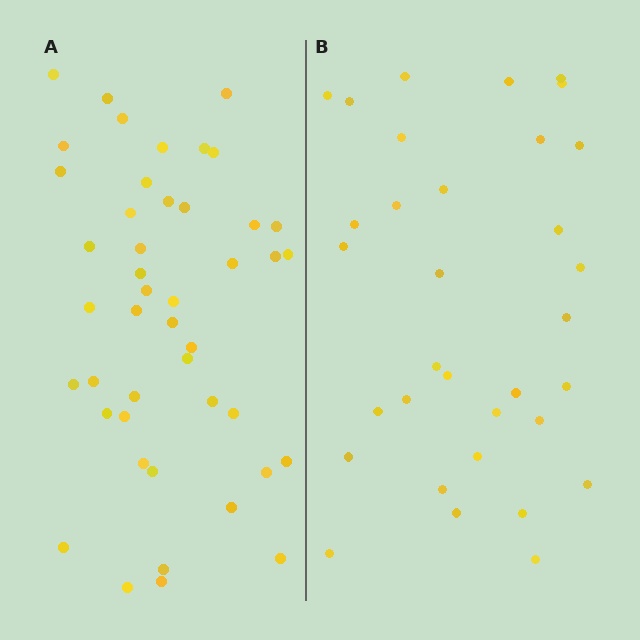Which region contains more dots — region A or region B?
Region A (the left region) has more dots.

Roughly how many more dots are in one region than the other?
Region A has roughly 12 or so more dots than region B.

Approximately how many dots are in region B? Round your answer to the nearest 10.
About 30 dots. (The exact count is 33, which rounds to 30.)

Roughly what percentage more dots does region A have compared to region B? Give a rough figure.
About 35% more.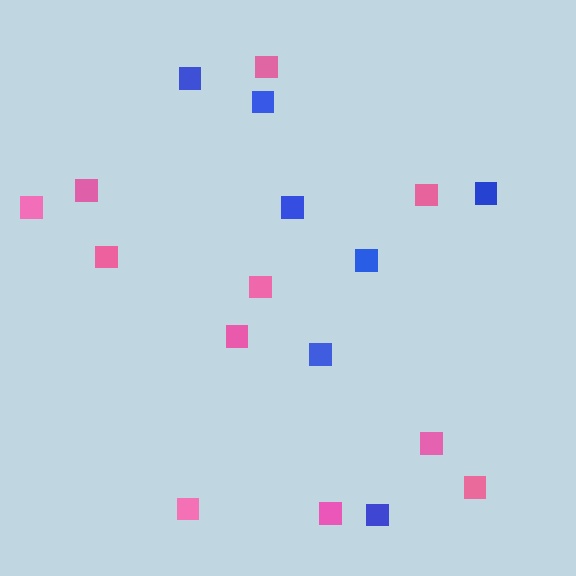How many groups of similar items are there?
There are 2 groups: one group of pink squares (11) and one group of blue squares (7).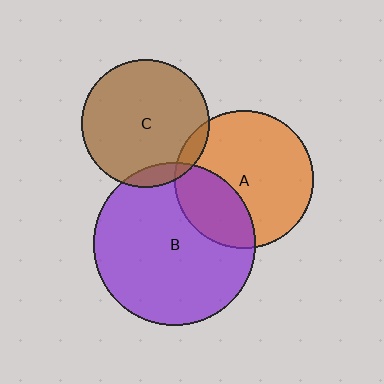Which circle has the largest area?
Circle B (purple).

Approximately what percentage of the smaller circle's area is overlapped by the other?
Approximately 10%.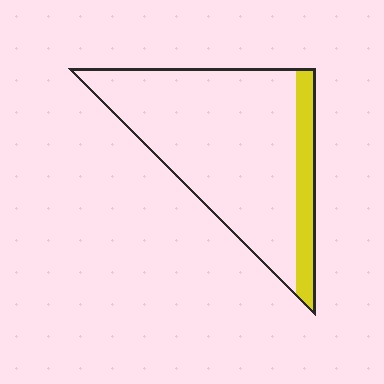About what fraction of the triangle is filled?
About one sixth (1/6).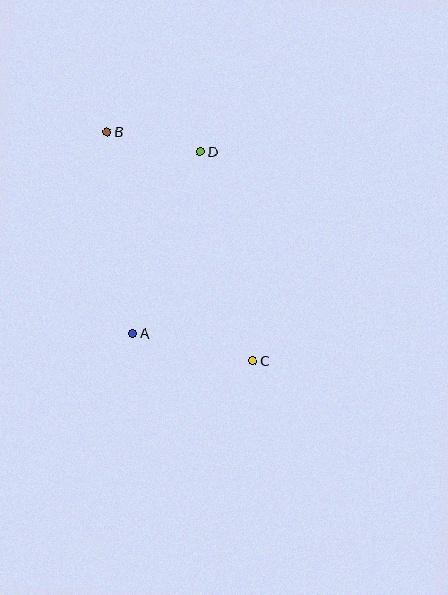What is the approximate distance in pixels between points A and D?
The distance between A and D is approximately 194 pixels.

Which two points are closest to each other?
Points B and D are closest to each other.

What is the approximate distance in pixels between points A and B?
The distance between A and B is approximately 203 pixels.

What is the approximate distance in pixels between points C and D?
The distance between C and D is approximately 215 pixels.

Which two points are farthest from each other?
Points B and C are farthest from each other.